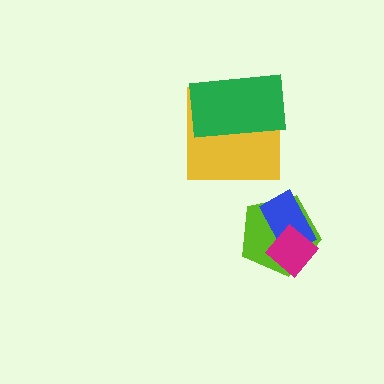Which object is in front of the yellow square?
The green rectangle is in front of the yellow square.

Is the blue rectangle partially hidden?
Yes, it is partially covered by another shape.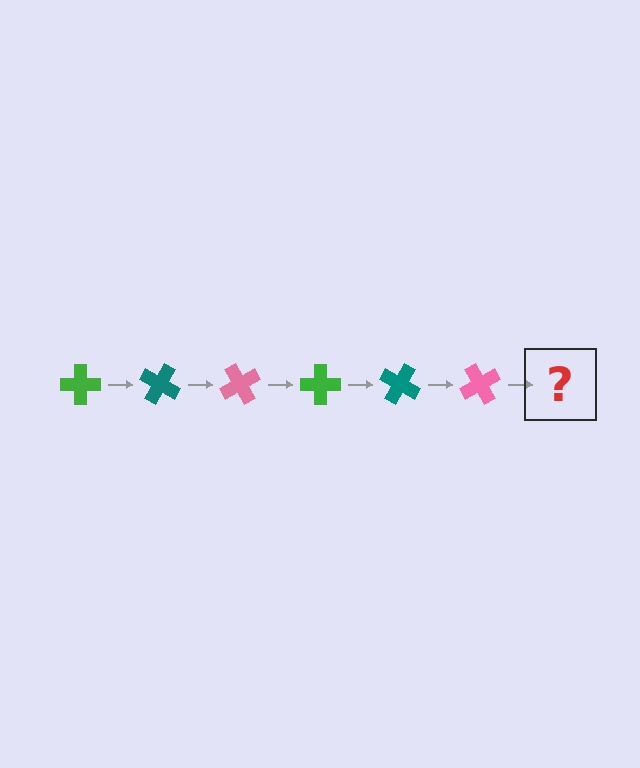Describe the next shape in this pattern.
It should be a green cross, rotated 180 degrees from the start.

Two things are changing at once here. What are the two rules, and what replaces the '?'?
The two rules are that it rotates 30 degrees each step and the color cycles through green, teal, and pink. The '?' should be a green cross, rotated 180 degrees from the start.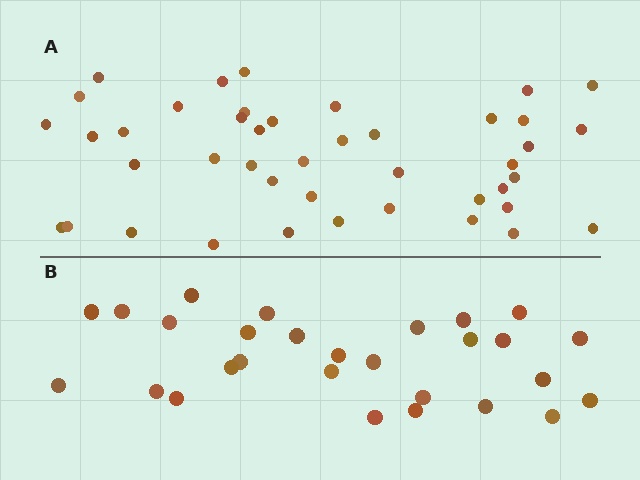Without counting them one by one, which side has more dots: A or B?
Region A (the top region) has more dots.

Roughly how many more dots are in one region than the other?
Region A has approximately 15 more dots than region B.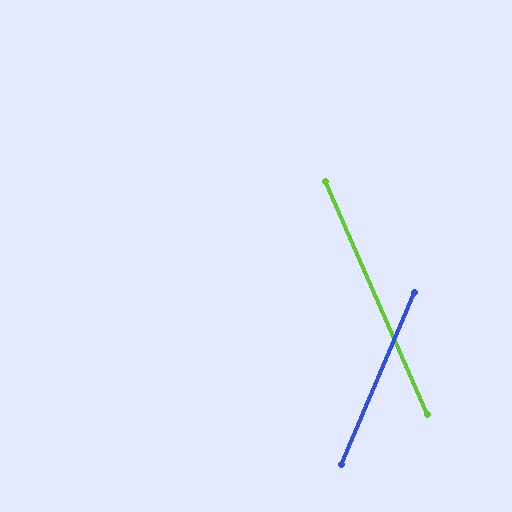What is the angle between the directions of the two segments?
Approximately 47 degrees.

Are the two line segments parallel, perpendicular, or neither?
Neither parallel nor perpendicular — they differ by about 47°.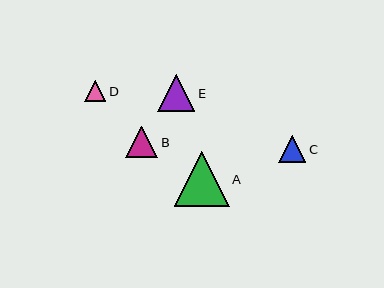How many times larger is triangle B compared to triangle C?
Triangle B is approximately 1.2 times the size of triangle C.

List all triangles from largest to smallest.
From largest to smallest: A, E, B, C, D.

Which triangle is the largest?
Triangle A is the largest with a size of approximately 55 pixels.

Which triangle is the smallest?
Triangle D is the smallest with a size of approximately 21 pixels.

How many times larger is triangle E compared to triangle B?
Triangle E is approximately 1.2 times the size of triangle B.